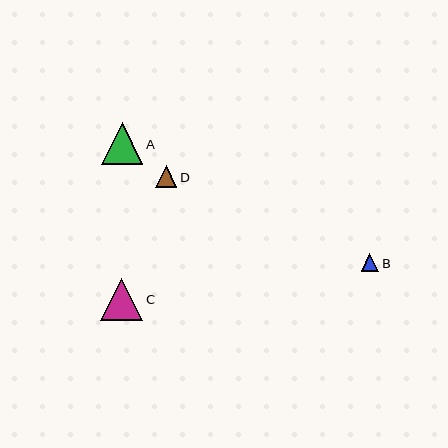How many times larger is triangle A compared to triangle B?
Triangle A is approximately 2.3 times the size of triangle B.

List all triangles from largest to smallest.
From largest to smallest: C, A, D, B.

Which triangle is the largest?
Triangle C is the largest with a size of approximately 42 pixels.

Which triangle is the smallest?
Triangle B is the smallest with a size of approximately 18 pixels.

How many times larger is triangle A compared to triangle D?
Triangle A is approximately 2.0 times the size of triangle D.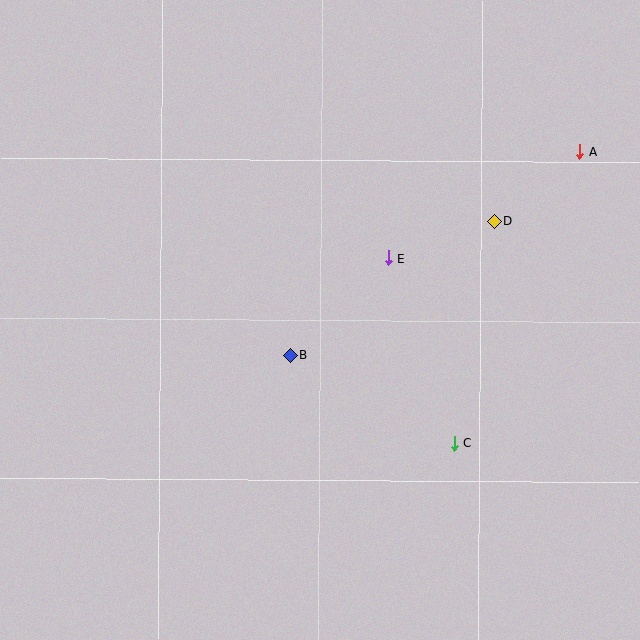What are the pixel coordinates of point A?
Point A is at (580, 151).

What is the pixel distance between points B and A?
The distance between B and A is 354 pixels.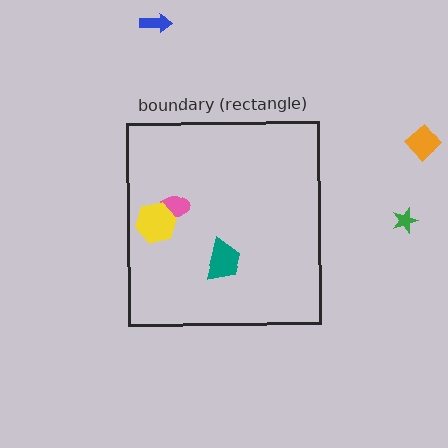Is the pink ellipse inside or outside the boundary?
Inside.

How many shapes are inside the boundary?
3 inside, 3 outside.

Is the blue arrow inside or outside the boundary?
Outside.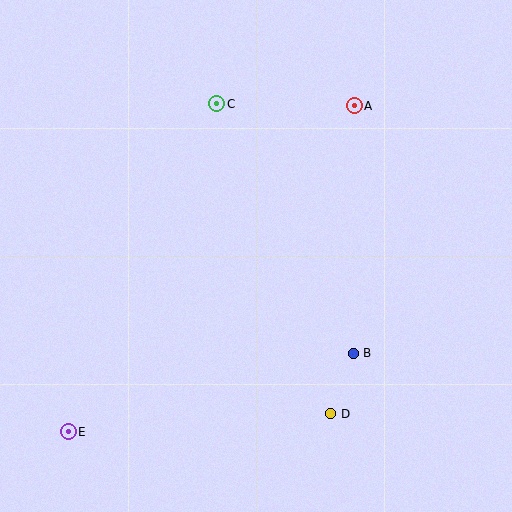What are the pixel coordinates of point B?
Point B is at (353, 353).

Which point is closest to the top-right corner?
Point A is closest to the top-right corner.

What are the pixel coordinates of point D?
Point D is at (331, 414).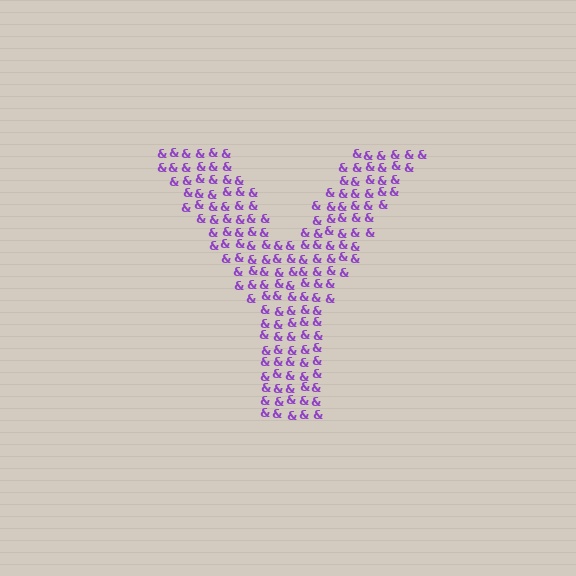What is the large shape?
The large shape is the letter Y.